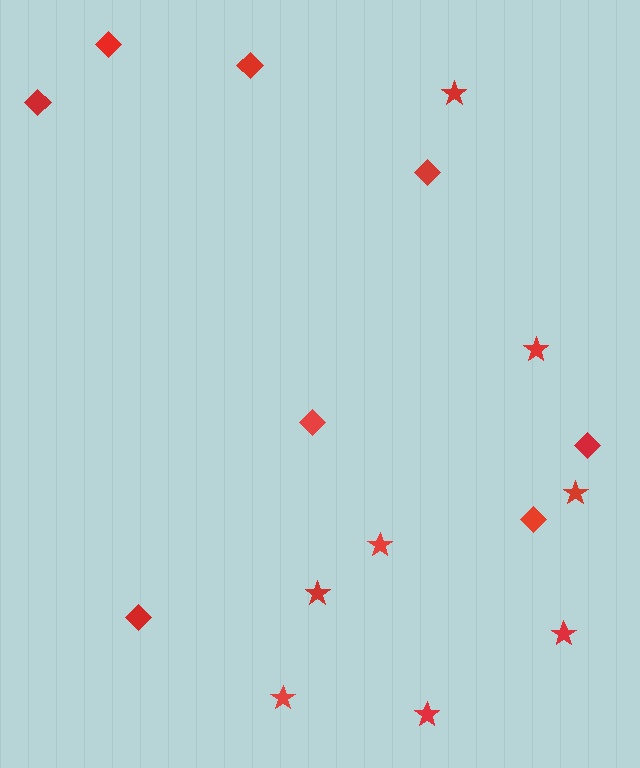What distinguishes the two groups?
There are 2 groups: one group of stars (8) and one group of diamonds (8).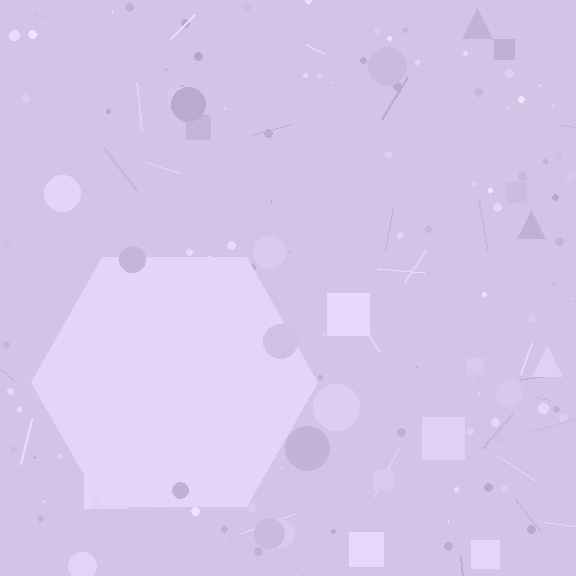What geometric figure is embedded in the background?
A hexagon is embedded in the background.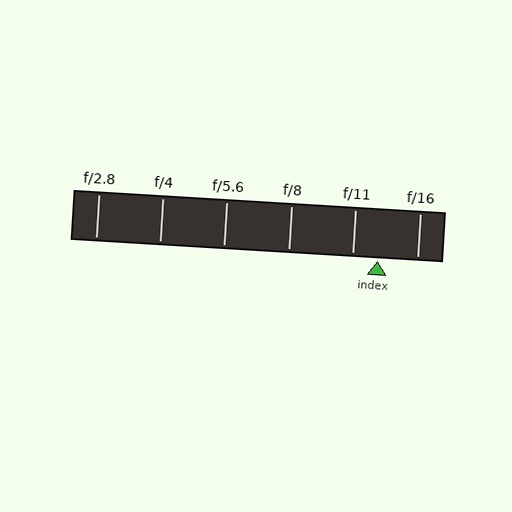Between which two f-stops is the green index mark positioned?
The index mark is between f/11 and f/16.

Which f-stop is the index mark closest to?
The index mark is closest to f/11.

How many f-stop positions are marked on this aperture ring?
There are 6 f-stop positions marked.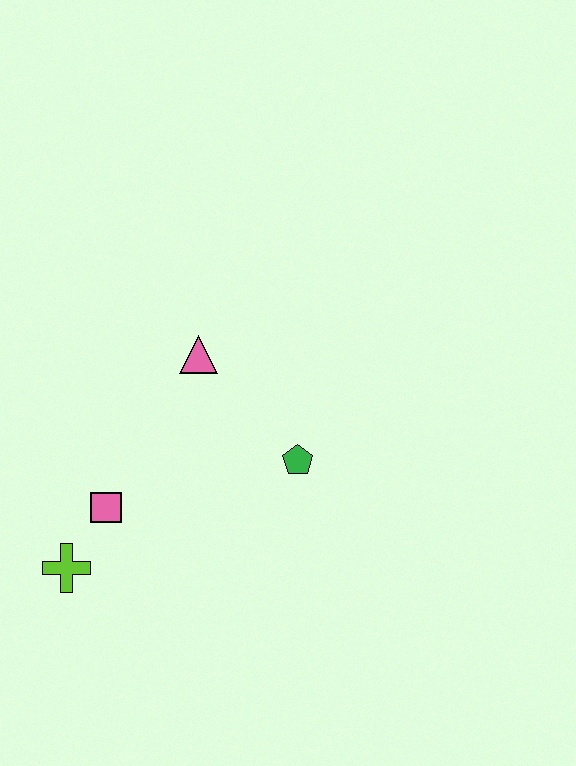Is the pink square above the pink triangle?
No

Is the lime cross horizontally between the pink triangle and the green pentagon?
No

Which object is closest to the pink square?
The lime cross is closest to the pink square.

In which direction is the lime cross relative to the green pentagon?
The lime cross is to the left of the green pentagon.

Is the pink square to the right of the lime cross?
Yes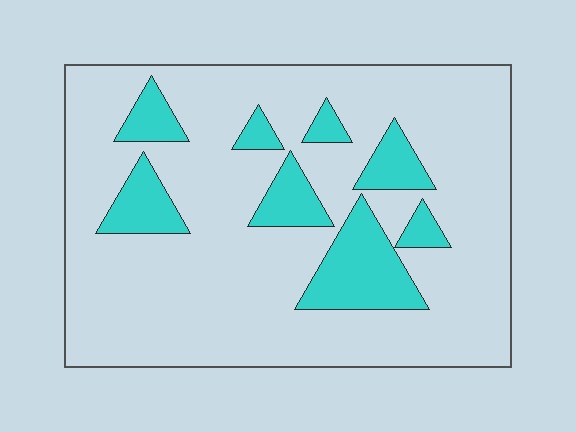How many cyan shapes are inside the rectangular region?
8.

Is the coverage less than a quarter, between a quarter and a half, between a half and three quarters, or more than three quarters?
Less than a quarter.